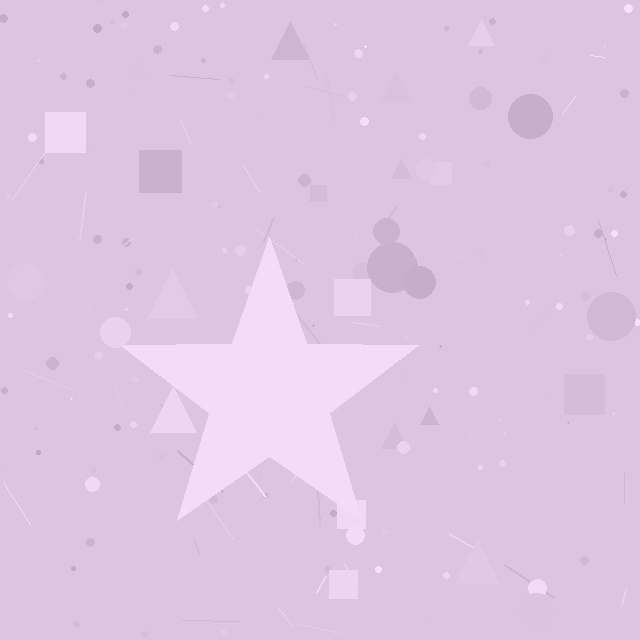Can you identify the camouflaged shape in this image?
The camouflaged shape is a star.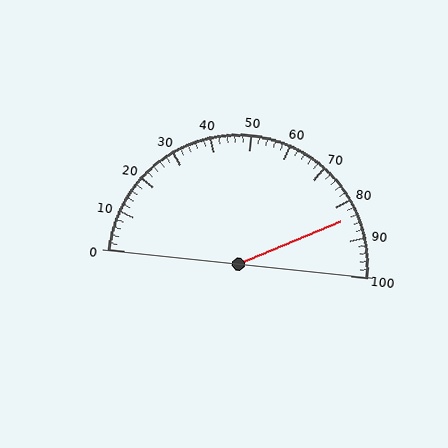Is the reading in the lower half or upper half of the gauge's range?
The reading is in the upper half of the range (0 to 100).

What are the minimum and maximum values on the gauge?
The gauge ranges from 0 to 100.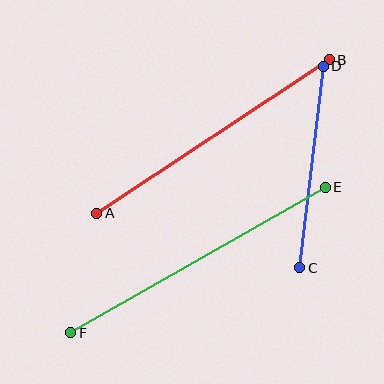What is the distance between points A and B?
The distance is approximately 278 pixels.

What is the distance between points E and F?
The distance is approximately 293 pixels.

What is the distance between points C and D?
The distance is approximately 203 pixels.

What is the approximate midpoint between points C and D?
The midpoint is at approximately (312, 167) pixels.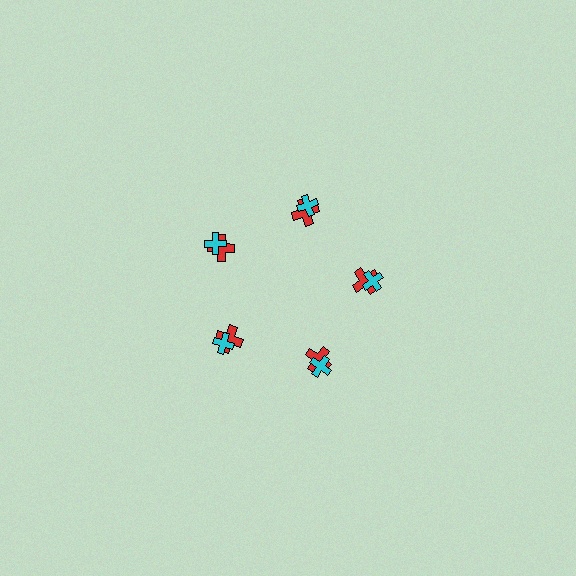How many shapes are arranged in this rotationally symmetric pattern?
There are 10 shapes, arranged in 5 groups of 2.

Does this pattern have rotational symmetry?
Yes, this pattern has 5-fold rotational symmetry. It looks the same after rotating 72 degrees around the center.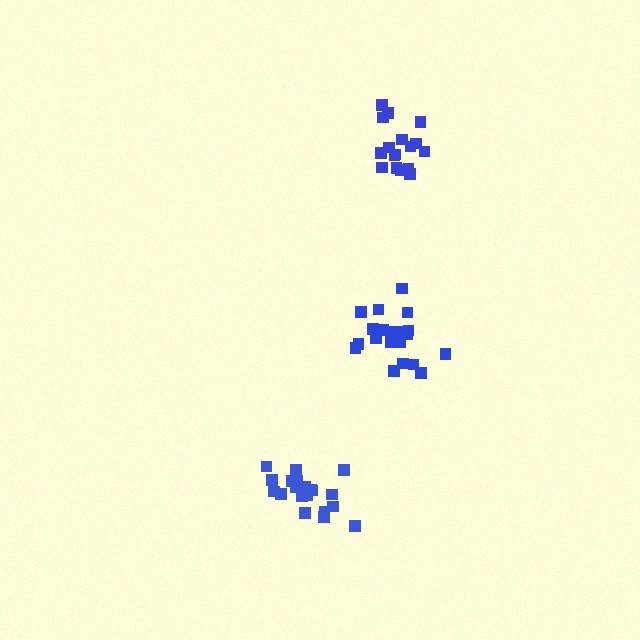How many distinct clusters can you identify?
There are 3 distinct clusters.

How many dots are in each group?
Group 1: 21 dots, Group 2: 17 dots, Group 3: 20 dots (58 total).